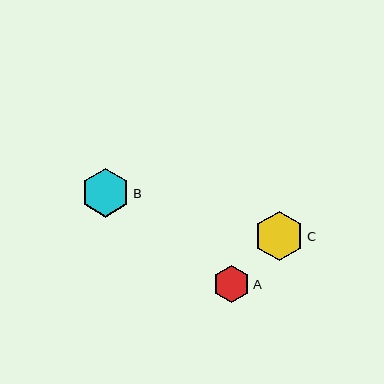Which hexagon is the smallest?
Hexagon A is the smallest with a size of approximately 37 pixels.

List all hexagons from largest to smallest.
From largest to smallest: C, B, A.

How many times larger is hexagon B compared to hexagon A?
Hexagon B is approximately 1.3 times the size of hexagon A.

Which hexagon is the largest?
Hexagon C is the largest with a size of approximately 50 pixels.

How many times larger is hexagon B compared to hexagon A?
Hexagon B is approximately 1.3 times the size of hexagon A.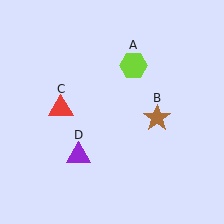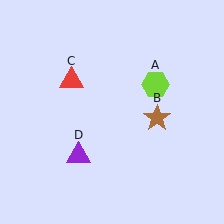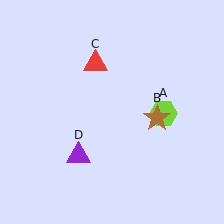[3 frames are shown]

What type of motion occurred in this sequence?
The lime hexagon (object A), red triangle (object C) rotated clockwise around the center of the scene.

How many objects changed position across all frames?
2 objects changed position: lime hexagon (object A), red triangle (object C).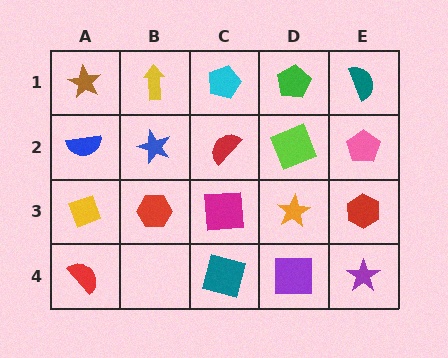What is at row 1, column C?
A cyan pentagon.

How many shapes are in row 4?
4 shapes.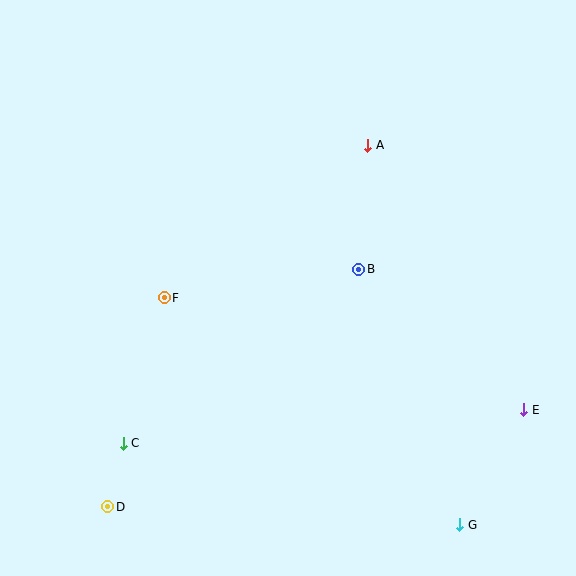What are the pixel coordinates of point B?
Point B is at (359, 269).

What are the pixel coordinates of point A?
Point A is at (368, 145).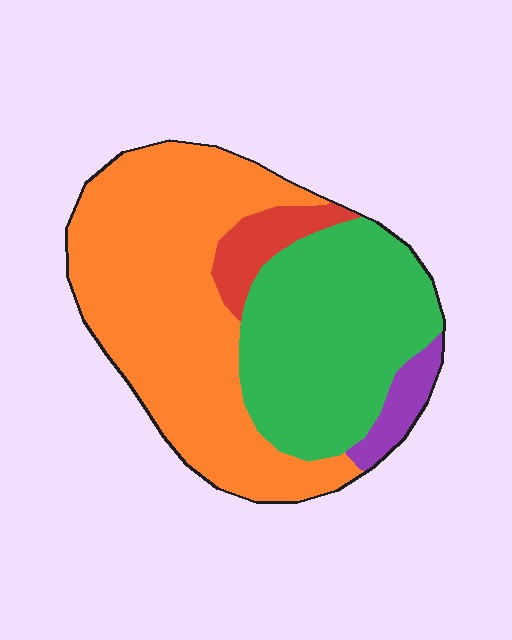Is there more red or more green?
Green.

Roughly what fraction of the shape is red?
Red takes up about one tenth (1/10) of the shape.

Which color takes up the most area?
Orange, at roughly 50%.